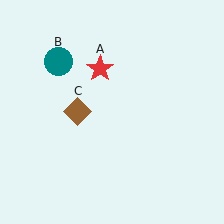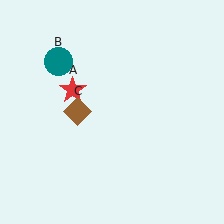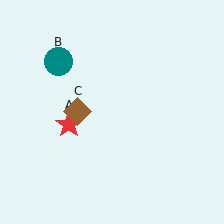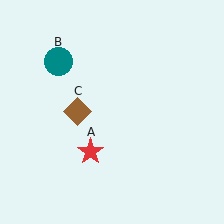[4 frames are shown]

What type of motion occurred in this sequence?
The red star (object A) rotated counterclockwise around the center of the scene.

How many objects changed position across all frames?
1 object changed position: red star (object A).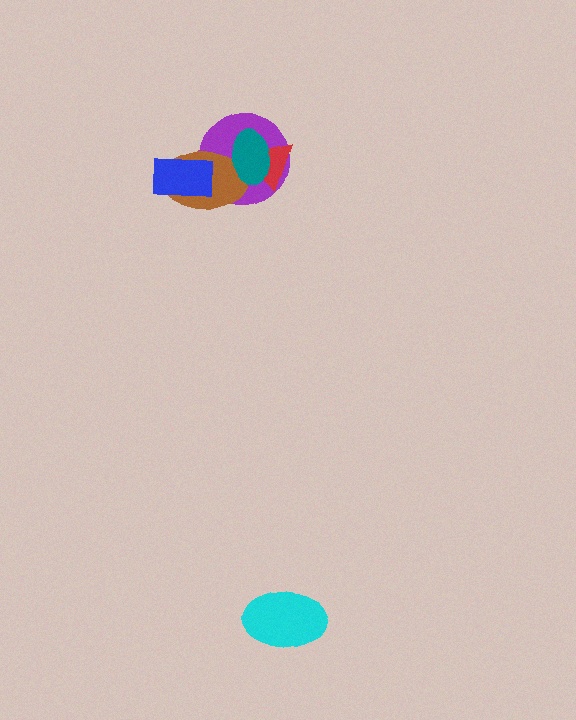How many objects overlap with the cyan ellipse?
0 objects overlap with the cyan ellipse.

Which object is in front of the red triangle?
The teal ellipse is in front of the red triangle.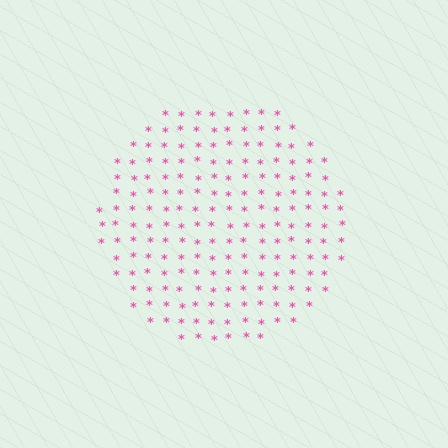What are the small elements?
The small elements are asterisks.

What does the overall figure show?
The overall figure shows a circle.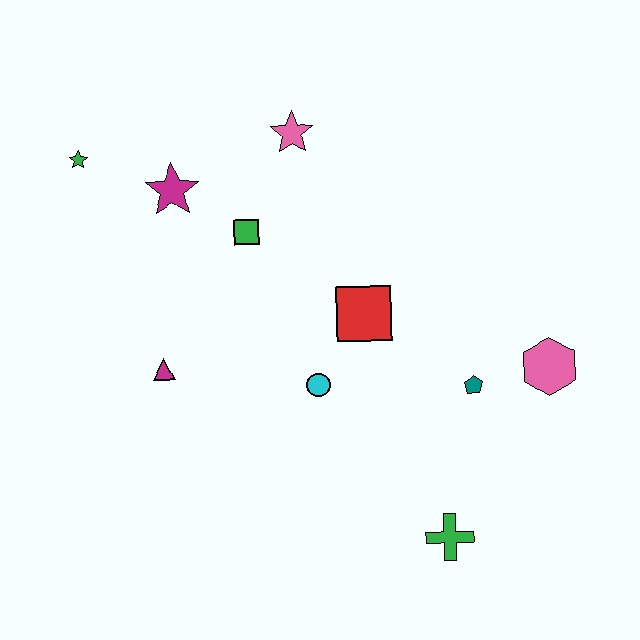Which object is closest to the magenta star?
The green square is closest to the magenta star.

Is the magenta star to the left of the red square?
Yes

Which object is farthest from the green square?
The green cross is farthest from the green square.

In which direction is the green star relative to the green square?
The green star is to the left of the green square.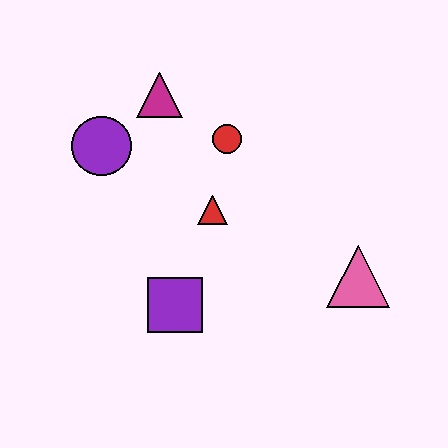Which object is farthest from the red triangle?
The pink triangle is farthest from the red triangle.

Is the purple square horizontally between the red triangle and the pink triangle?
No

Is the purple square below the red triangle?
Yes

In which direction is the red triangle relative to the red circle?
The red triangle is below the red circle.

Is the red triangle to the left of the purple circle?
No